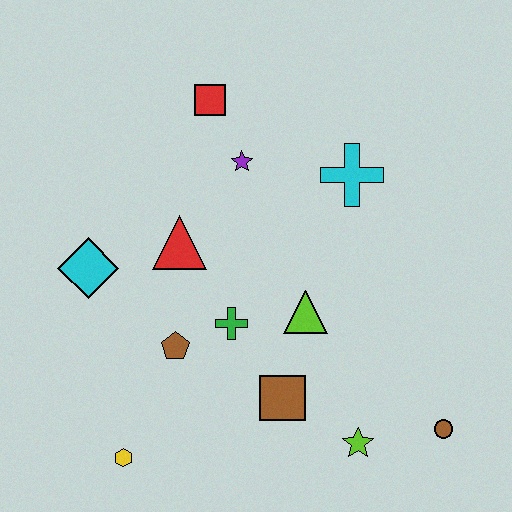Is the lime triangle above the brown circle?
Yes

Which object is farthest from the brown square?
The red square is farthest from the brown square.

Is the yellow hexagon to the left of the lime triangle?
Yes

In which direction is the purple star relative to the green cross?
The purple star is above the green cross.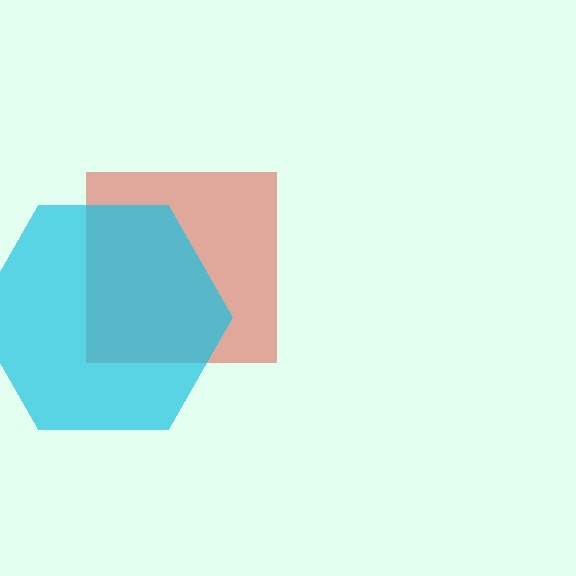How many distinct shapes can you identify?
There are 2 distinct shapes: a red square, a cyan hexagon.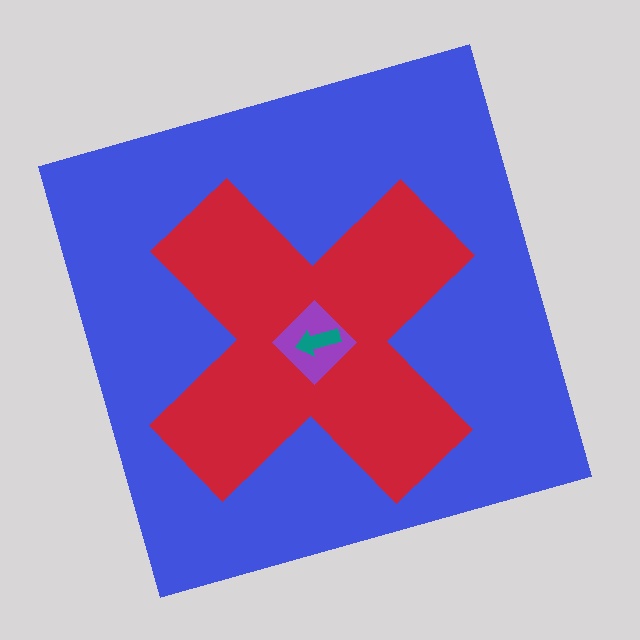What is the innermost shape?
The teal arrow.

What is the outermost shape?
The blue square.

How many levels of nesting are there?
4.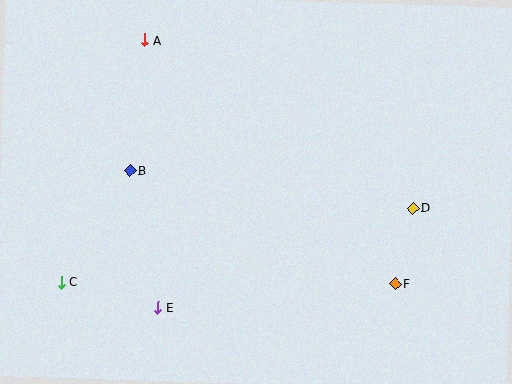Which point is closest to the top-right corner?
Point D is closest to the top-right corner.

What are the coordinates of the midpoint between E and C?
The midpoint between E and C is at (110, 295).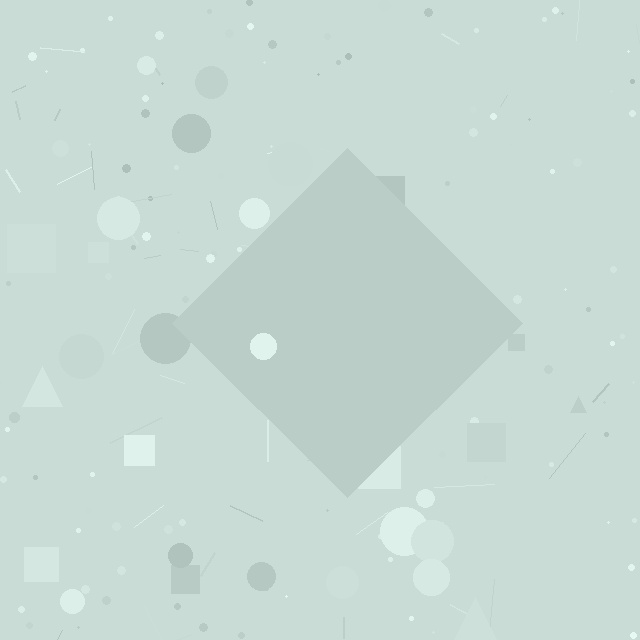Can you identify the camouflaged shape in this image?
The camouflaged shape is a diamond.